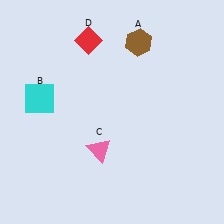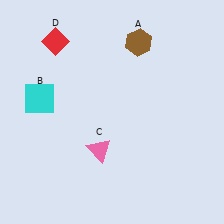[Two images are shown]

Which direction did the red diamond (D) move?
The red diamond (D) moved left.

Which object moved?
The red diamond (D) moved left.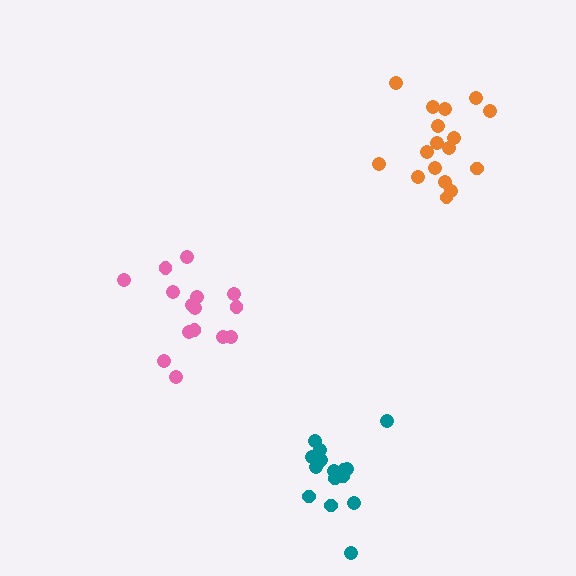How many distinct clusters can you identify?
There are 3 distinct clusters.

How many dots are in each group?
Group 1: 15 dots, Group 2: 16 dots, Group 3: 17 dots (48 total).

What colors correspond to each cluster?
The clusters are colored: pink, teal, orange.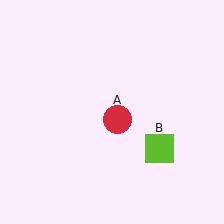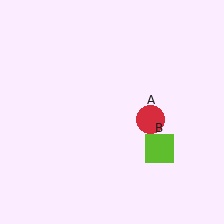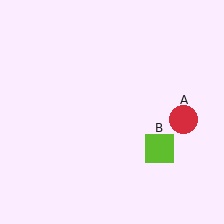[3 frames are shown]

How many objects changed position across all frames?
1 object changed position: red circle (object A).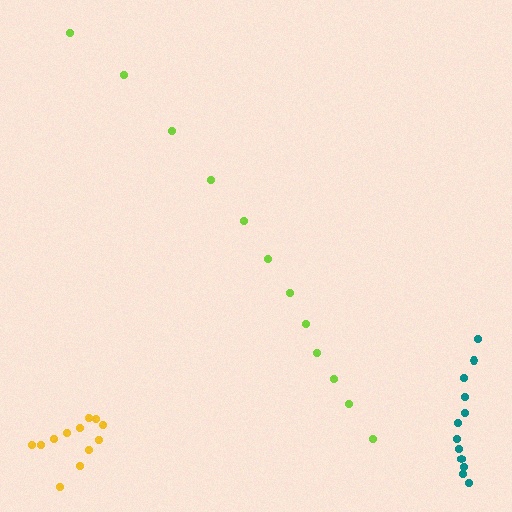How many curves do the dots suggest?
There are 3 distinct paths.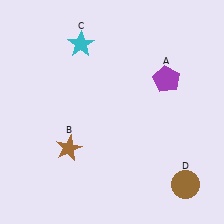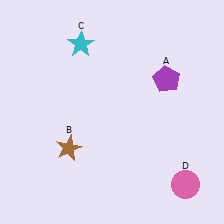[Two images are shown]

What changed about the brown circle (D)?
In Image 1, D is brown. In Image 2, it changed to pink.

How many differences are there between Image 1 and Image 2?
There is 1 difference between the two images.